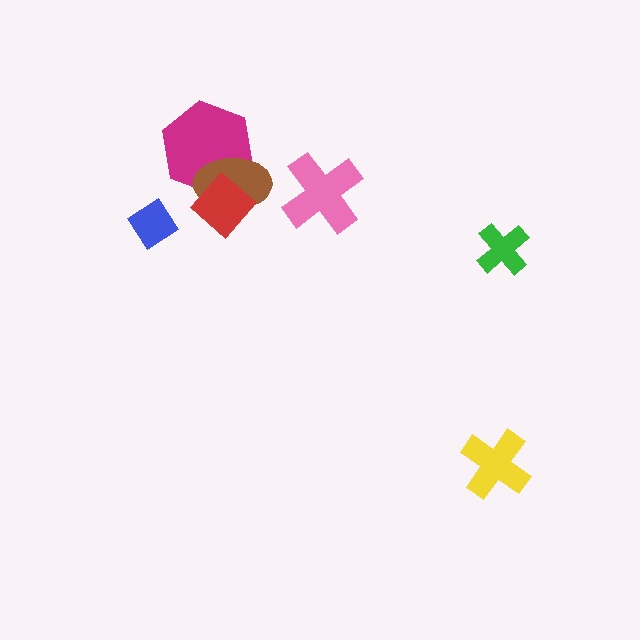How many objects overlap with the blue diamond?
0 objects overlap with the blue diamond.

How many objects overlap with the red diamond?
2 objects overlap with the red diamond.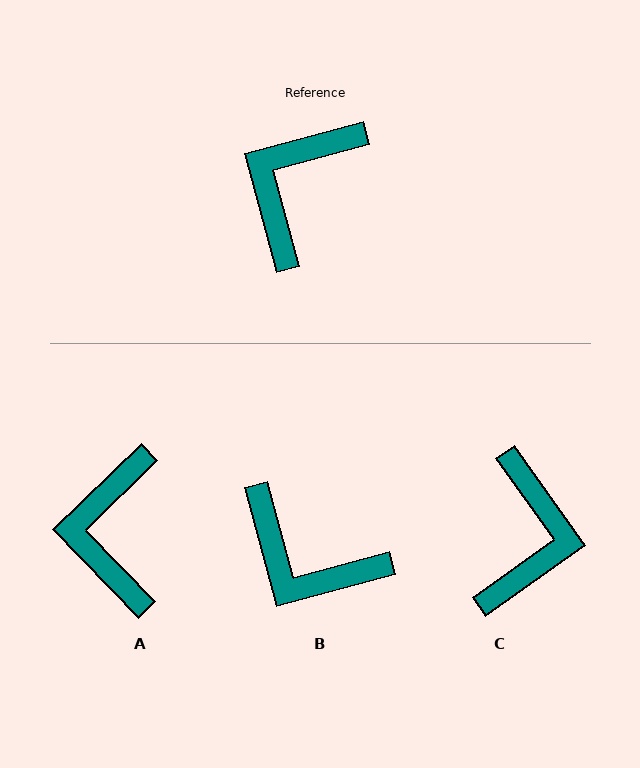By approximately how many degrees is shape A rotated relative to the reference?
Approximately 29 degrees counter-clockwise.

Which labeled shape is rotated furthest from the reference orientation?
C, about 160 degrees away.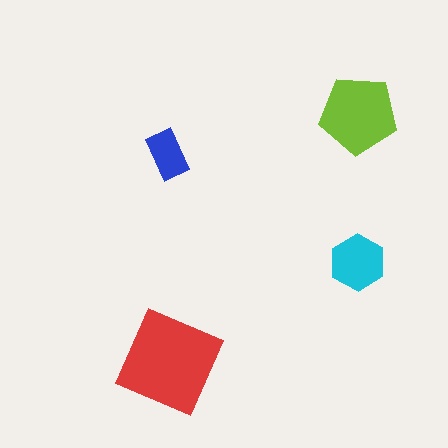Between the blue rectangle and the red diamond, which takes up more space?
The red diamond.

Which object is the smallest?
The blue rectangle.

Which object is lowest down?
The red diamond is bottommost.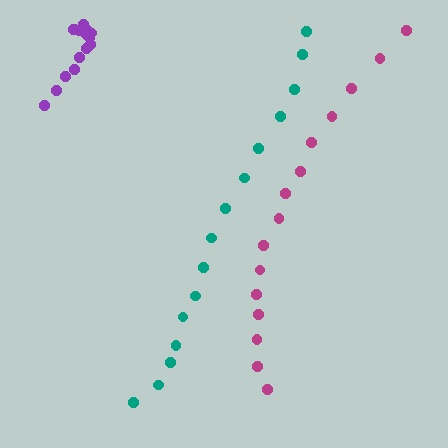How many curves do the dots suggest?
There are 3 distinct paths.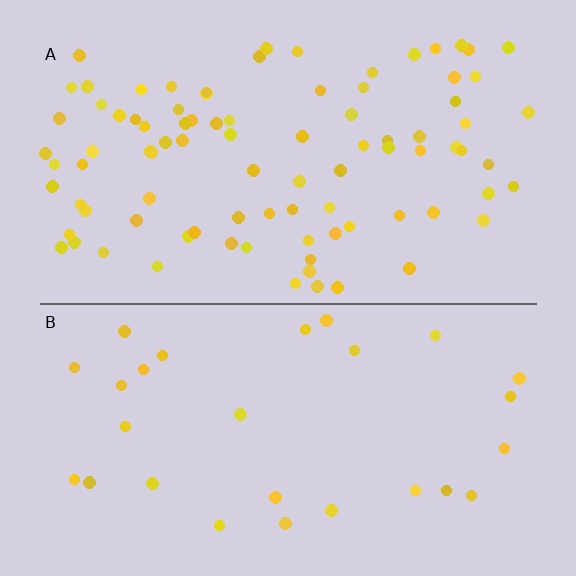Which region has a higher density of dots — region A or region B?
A (the top).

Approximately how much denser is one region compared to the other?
Approximately 3.2× — region A over region B.